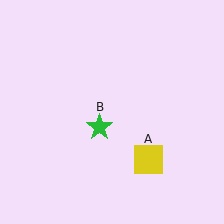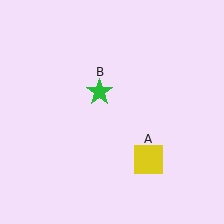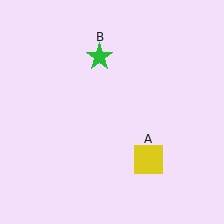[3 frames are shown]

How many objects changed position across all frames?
1 object changed position: green star (object B).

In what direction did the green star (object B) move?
The green star (object B) moved up.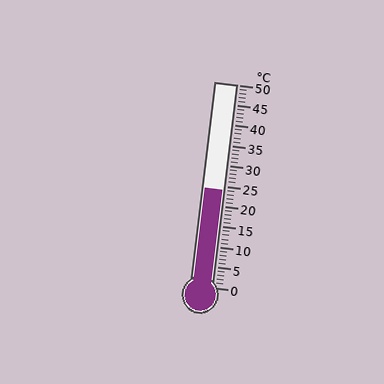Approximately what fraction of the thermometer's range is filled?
The thermometer is filled to approximately 50% of its range.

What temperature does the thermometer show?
The thermometer shows approximately 24°C.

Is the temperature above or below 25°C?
The temperature is below 25°C.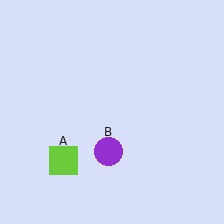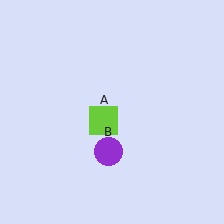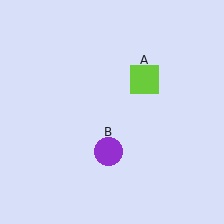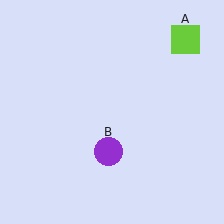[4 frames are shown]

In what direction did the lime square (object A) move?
The lime square (object A) moved up and to the right.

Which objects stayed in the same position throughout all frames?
Purple circle (object B) remained stationary.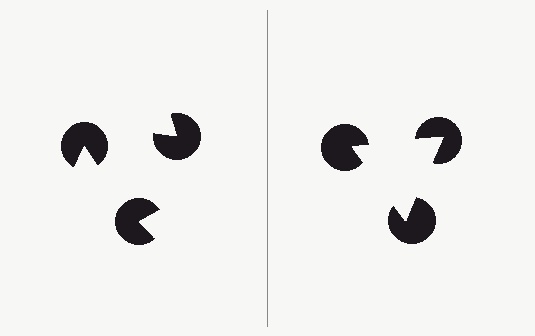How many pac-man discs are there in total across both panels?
6 — 3 on each side.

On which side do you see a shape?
An illusory triangle appears on the right side. On the left side the wedge cuts are rotated, so no coherent shape forms.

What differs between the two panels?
The pac-man discs are positioned identically on both sides; only the wedge orientations differ. On the right they align to a triangle; on the left they are misaligned.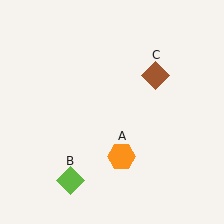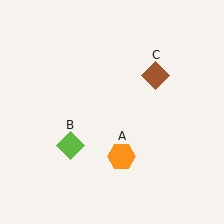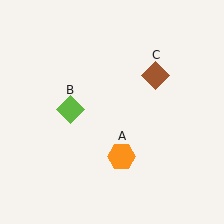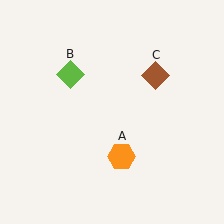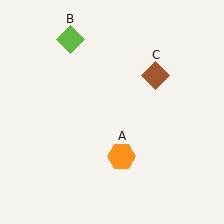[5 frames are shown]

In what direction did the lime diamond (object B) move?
The lime diamond (object B) moved up.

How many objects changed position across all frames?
1 object changed position: lime diamond (object B).